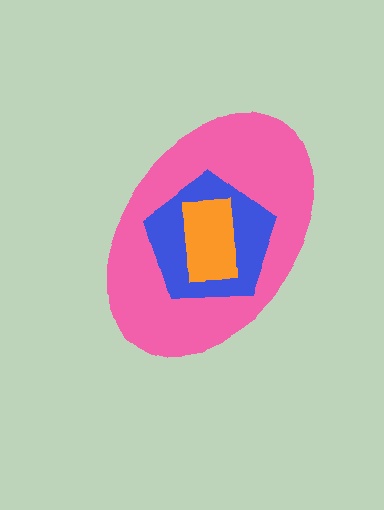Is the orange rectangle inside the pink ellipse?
Yes.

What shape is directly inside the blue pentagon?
The orange rectangle.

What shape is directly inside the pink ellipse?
The blue pentagon.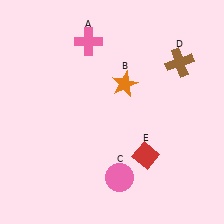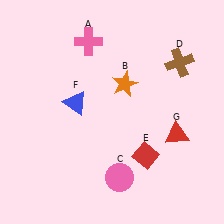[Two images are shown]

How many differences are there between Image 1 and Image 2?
There are 2 differences between the two images.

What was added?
A blue triangle (F), a red triangle (G) were added in Image 2.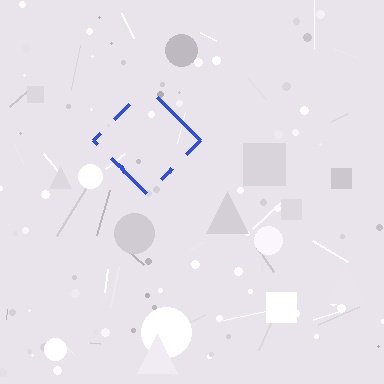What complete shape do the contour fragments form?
The contour fragments form a diamond.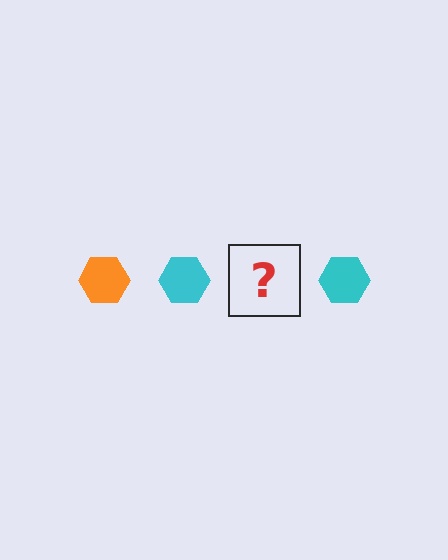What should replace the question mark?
The question mark should be replaced with an orange hexagon.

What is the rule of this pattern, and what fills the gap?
The rule is that the pattern cycles through orange, cyan hexagons. The gap should be filled with an orange hexagon.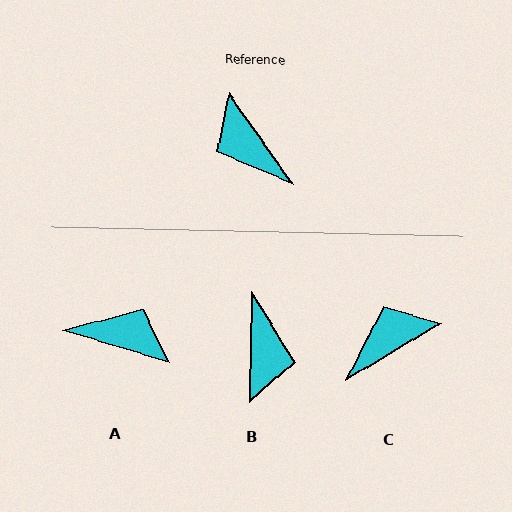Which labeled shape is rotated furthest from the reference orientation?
B, about 144 degrees away.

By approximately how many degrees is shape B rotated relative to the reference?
Approximately 144 degrees counter-clockwise.